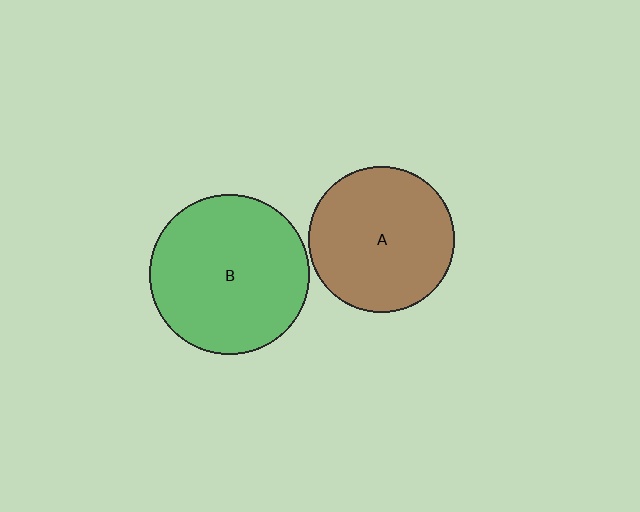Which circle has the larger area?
Circle B (green).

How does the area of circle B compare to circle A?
Approximately 1.2 times.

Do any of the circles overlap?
No, none of the circles overlap.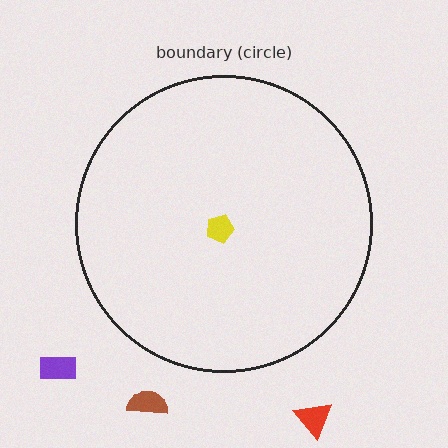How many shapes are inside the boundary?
1 inside, 3 outside.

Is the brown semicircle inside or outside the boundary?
Outside.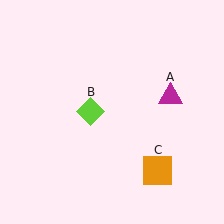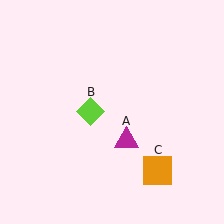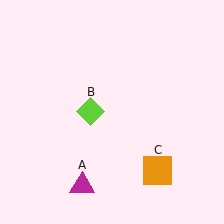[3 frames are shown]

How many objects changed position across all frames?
1 object changed position: magenta triangle (object A).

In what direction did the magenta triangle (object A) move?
The magenta triangle (object A) moved down and to the left.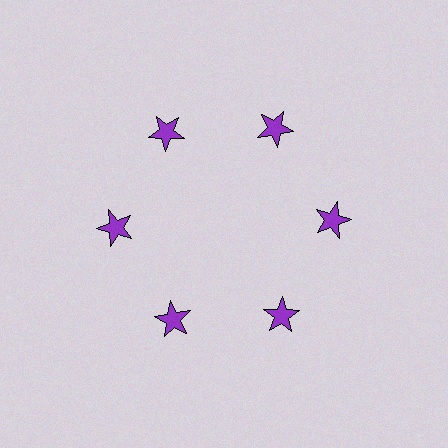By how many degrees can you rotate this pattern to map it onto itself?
The pattern maps onto itself every 60 degrees of rotation.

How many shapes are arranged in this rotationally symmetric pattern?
There are 6 shapes, arranged in 6 groups of 1.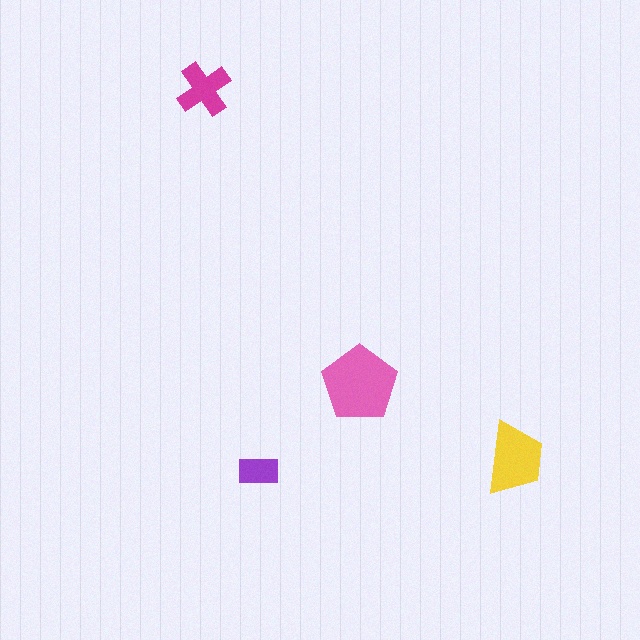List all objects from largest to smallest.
The pink pentagon, the yellow trapezoid, the magenta cross, the purple rectangle.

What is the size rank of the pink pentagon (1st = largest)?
1st.